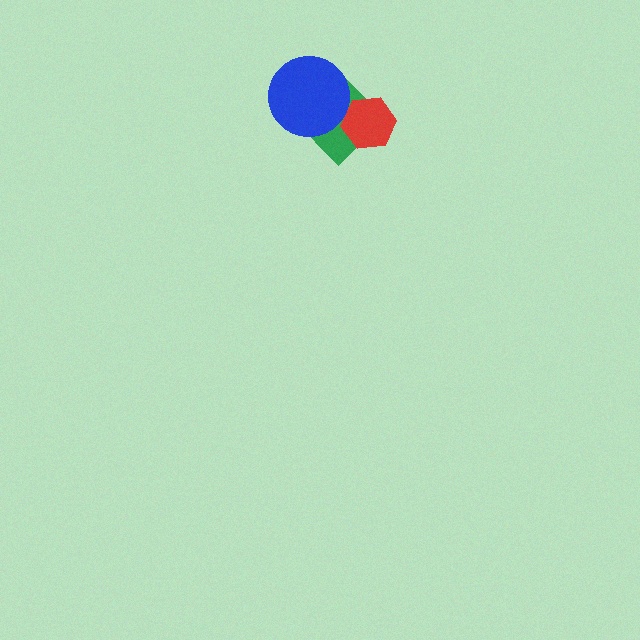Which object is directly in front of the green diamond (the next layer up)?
The red hexagon is directly in front of the green diamond.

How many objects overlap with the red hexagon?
1 object overlaps with the red hexagon.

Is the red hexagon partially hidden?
No, no other shape covers it.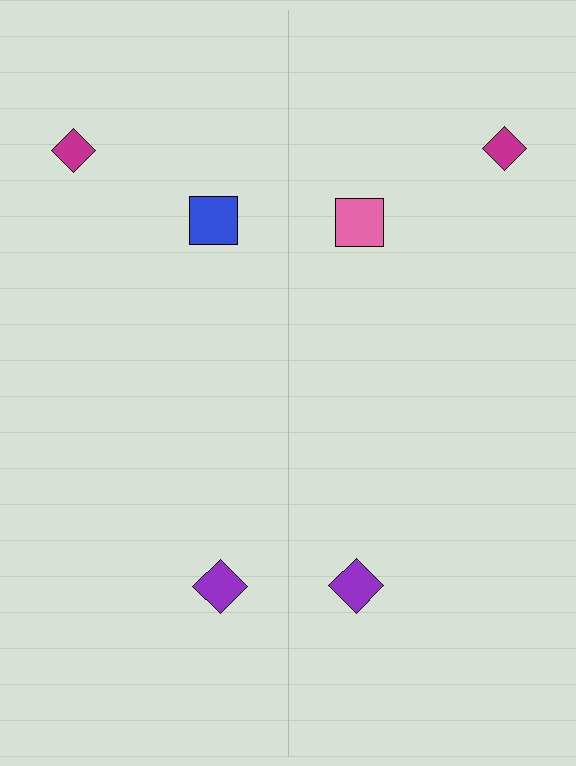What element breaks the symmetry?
The pink square on the right side breaks the symmetry — its mirror counterpart is blue.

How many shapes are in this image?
There are 6 shapes in this image.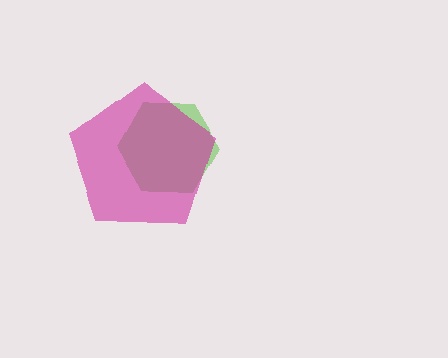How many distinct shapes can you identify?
There are 2 distinct shapes: a lime hexagon, a magenta pentagon.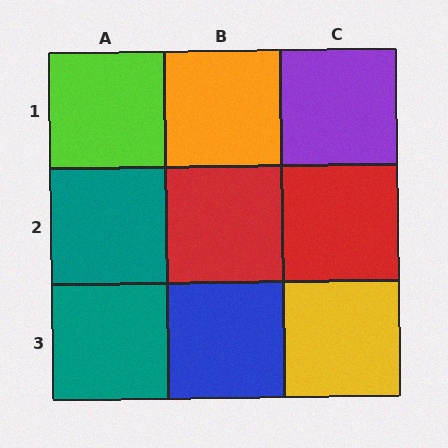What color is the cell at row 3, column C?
Yellow.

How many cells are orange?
1 cell is orange.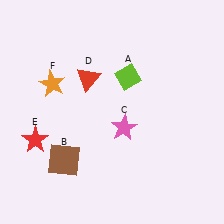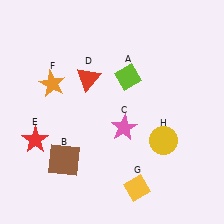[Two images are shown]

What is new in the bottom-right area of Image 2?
A yellow circle (H) was added in the bottom-right area of Image 2.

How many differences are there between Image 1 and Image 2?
There are 2 differences between the two images.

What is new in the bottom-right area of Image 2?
A yellow diamond (G) was added in the bottom-right area of Image 2.